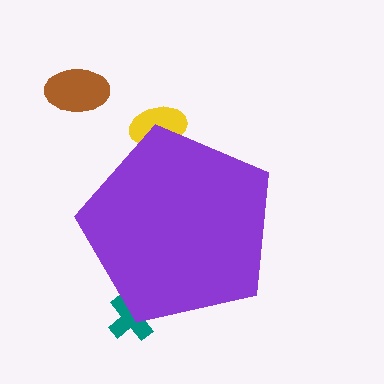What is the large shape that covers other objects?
A purple pentagon.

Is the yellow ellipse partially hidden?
Yes, the yellow ellipse is partially hidden behind the purple pentagon.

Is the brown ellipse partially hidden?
No, the brown ellipse is fully visible.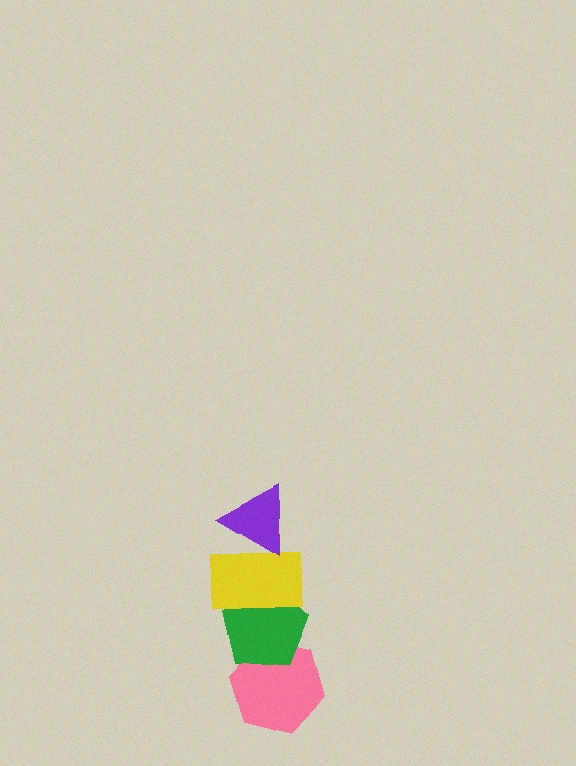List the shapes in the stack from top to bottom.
From top to bottom: the purple triangle, the yellow rectangle, the green pentagon, the pink hexagon.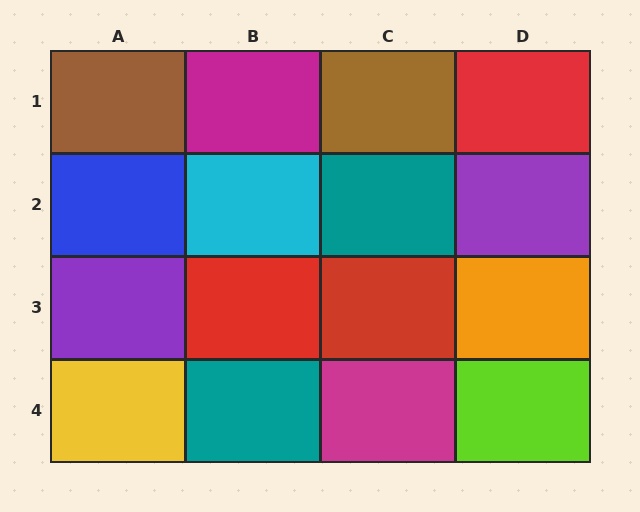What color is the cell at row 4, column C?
Magenta.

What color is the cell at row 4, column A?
Yellow.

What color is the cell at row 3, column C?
Red.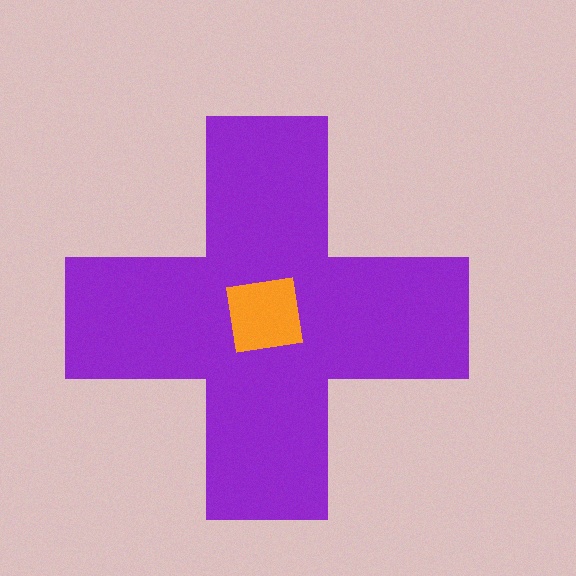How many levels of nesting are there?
2.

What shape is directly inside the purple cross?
The orange square.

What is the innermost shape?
The orange square.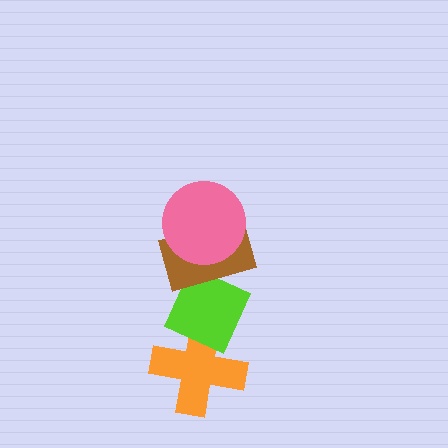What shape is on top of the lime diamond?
The brown rectangle is on top of the lime diamond.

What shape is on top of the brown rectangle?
The pink circle is on top of the brown rectangle.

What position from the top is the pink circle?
The pink circle is 1st from the top.